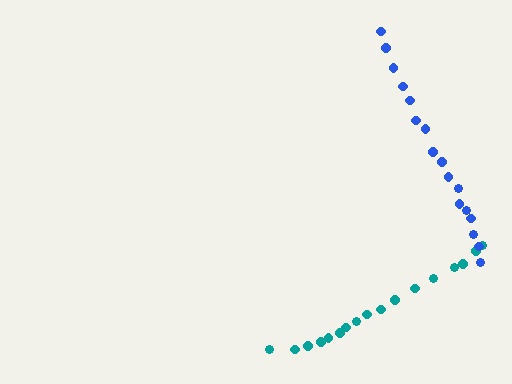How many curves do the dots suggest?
There are 2 distinct paths.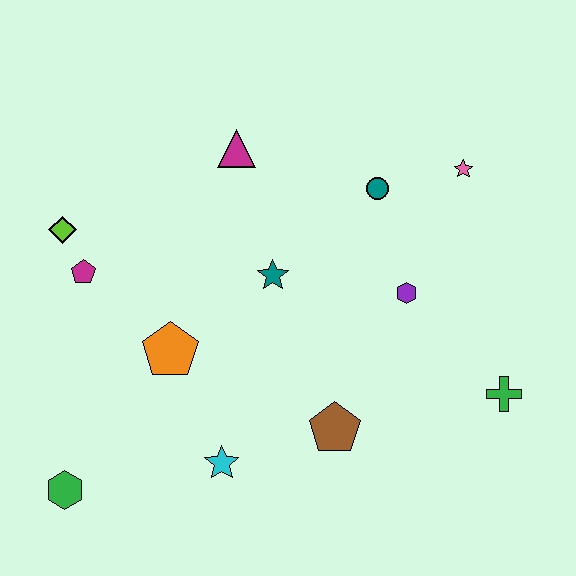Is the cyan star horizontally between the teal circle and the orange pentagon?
Yes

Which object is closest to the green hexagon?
The cyan star is closest to the green hexagon.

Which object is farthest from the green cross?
The lime diamond is farthest from the green cross.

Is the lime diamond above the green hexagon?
Yes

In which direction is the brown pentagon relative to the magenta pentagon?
The brown pentagon is to the right of the magenta pentagon.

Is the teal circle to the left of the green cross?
Yes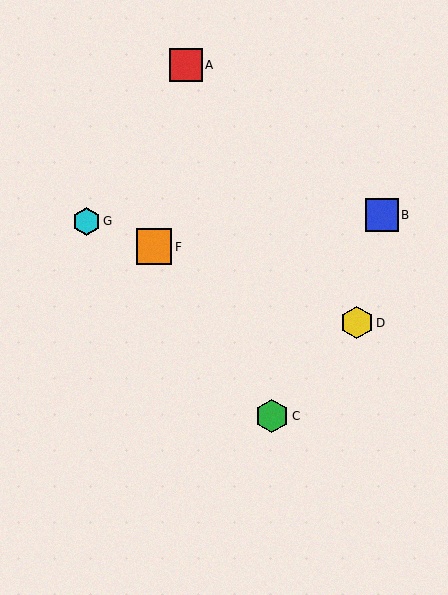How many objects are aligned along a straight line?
4 objects (D, E, F, G) are aligned along a straight line.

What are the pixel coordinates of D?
Object D is at (357, 323).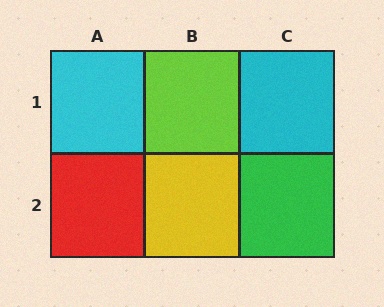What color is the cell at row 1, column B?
Lime.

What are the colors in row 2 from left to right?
Red, yellow, green.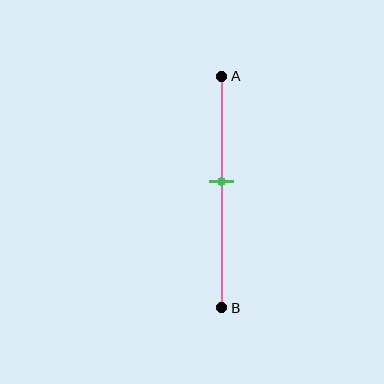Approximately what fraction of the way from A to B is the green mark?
The green mark is approximately 45% of the way from A to B.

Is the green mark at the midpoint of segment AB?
No, the mark is at about 45% from A, not at the 50% midpoint.